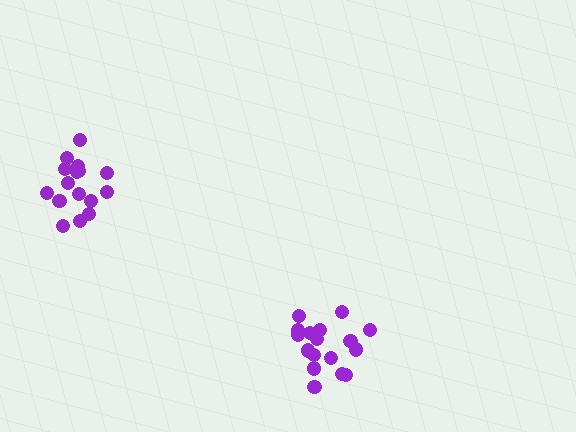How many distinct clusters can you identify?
There are 2 distinct clusters.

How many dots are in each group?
Group 1: 16 dots, Group 2: 17 dots (33 total).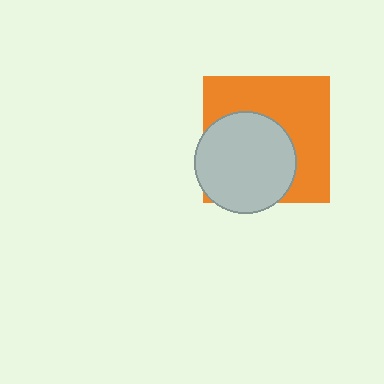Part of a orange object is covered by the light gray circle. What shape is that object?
It is a square.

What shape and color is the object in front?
The object in front is a light gray circle.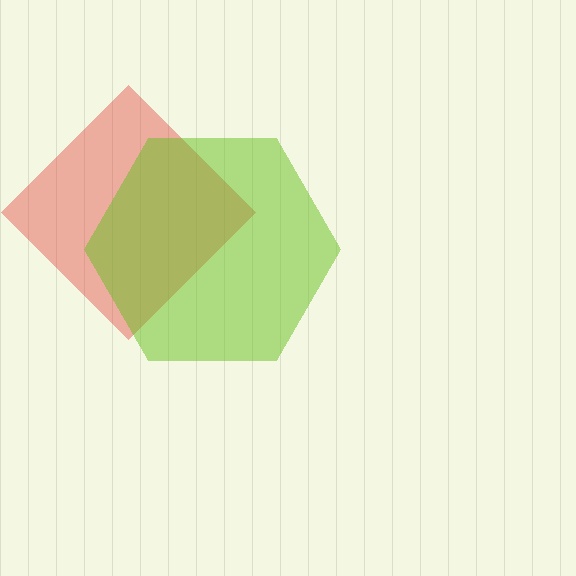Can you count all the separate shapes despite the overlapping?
Yes, there are 2 separate shapes.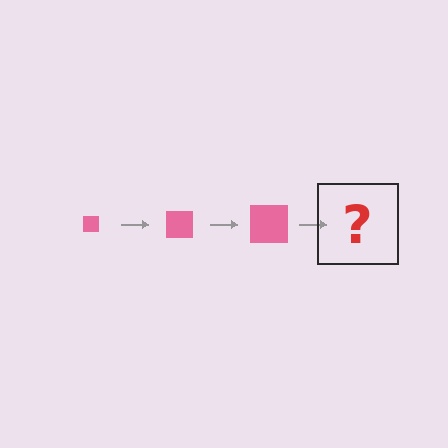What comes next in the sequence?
The next element should be a pink square, larger than the previous one.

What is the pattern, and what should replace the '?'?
The pattern is that the square gets progressively larger each step. The '?' should be a pink square, larger than the previous one.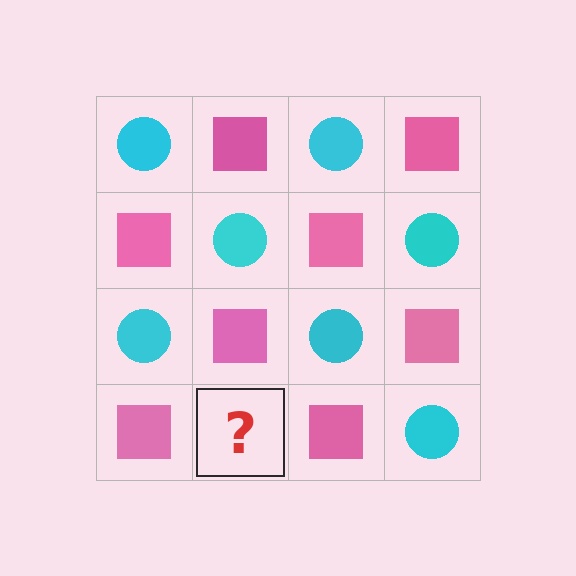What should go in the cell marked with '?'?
The missing cell should contain a cyan circle.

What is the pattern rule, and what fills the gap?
The rule is that it alternates cyan circle and pink square in a checkerboard pattern. The gap should be filled with a cyan circle.